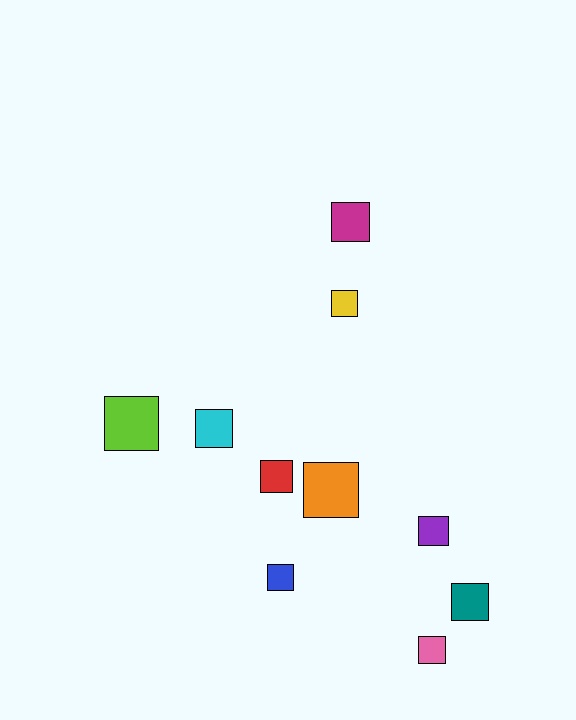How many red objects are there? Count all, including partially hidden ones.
There is 1 red object.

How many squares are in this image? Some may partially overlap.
There are 10 squares.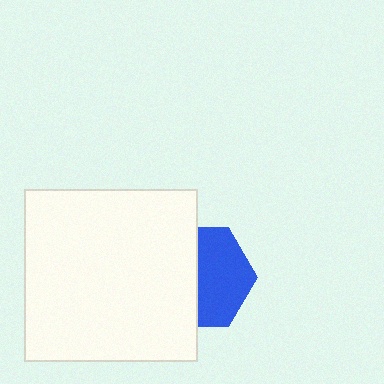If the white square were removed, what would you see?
You would see the complete blue hexagon.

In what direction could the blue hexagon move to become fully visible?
The blue hexagon could move right. That would shift it out from behind the white square entirely.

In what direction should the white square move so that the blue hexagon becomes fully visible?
The white square should move left. That is the shortest direction to clear the overlap and leave the blue hexagon fully visible.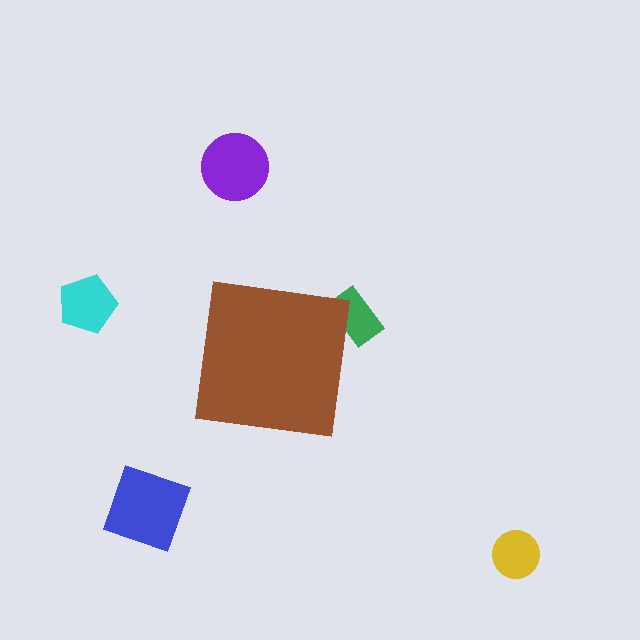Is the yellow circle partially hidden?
No, the yellow circle is fully visible.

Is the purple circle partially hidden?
No, the purple circle is fully visible.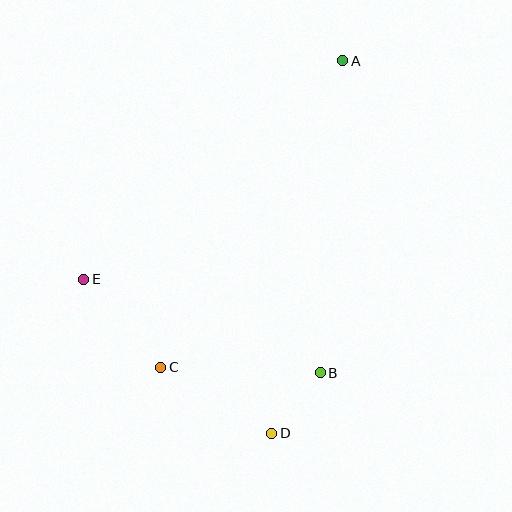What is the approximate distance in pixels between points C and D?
The distance between C and D is approximately 129 pixels.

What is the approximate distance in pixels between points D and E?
The distance between D and E is approximately 243 pixels.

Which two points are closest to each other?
Points B and D are closest to each other.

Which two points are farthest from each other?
Points A and D are farthest from each other.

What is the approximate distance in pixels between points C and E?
The distance between C and E is approximately 117 pixels.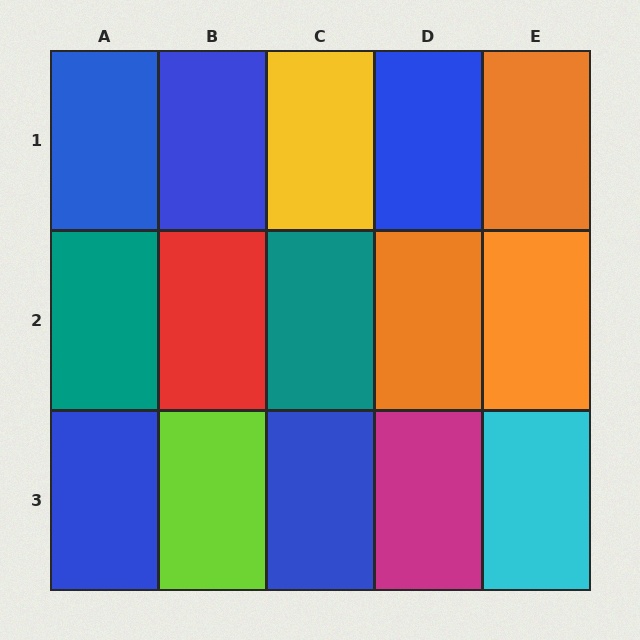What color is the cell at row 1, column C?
Yellow.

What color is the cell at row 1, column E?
Orange.